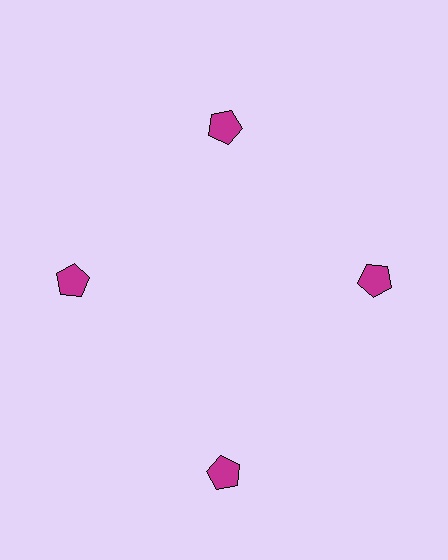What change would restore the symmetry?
The symmetry would be restored by moving it inward, back onto the ring so that all 4 pentagons sit at equal angles and equal distance from the center.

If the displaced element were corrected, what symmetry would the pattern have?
It would have 4-fold rotational symmetry — the pattern would map onto itself every 90 degrees.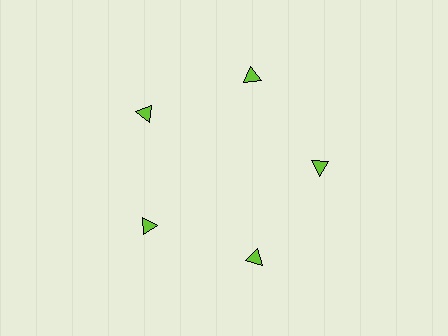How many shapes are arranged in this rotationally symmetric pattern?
There are 5 shapes, arranged in 5 groups of 1.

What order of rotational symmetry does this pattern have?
This pattern has 5-fold rotational symmetry.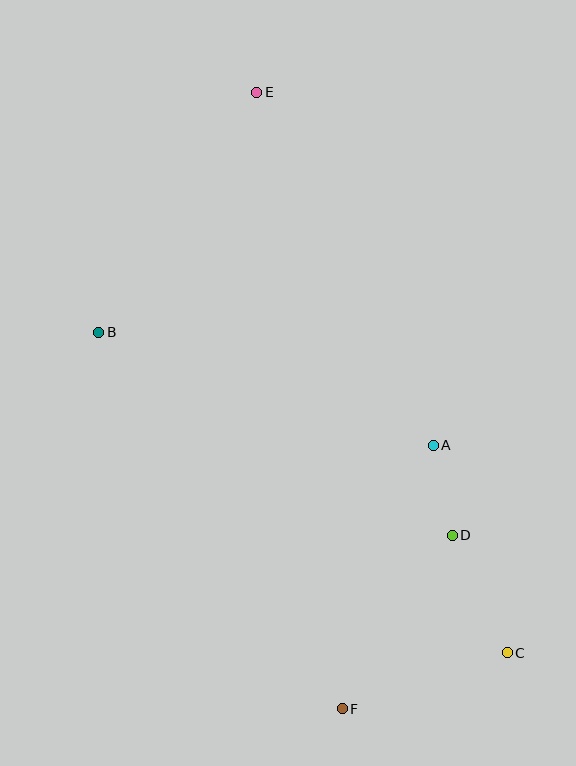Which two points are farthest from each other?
Points E and F are farthest from each other.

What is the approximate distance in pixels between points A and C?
The distance between A and C is approximately 221 pixels.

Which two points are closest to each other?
Points A and D are closest to each other.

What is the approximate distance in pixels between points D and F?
The distance between D and F is approximately 206 pixels.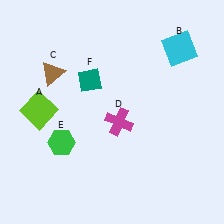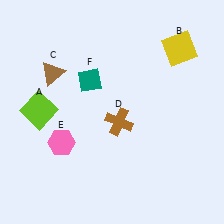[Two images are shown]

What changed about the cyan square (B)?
In Image 1, B is cyan. In Image 2, it changed to yellow.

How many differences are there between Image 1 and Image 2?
There are 3 differences between the two images.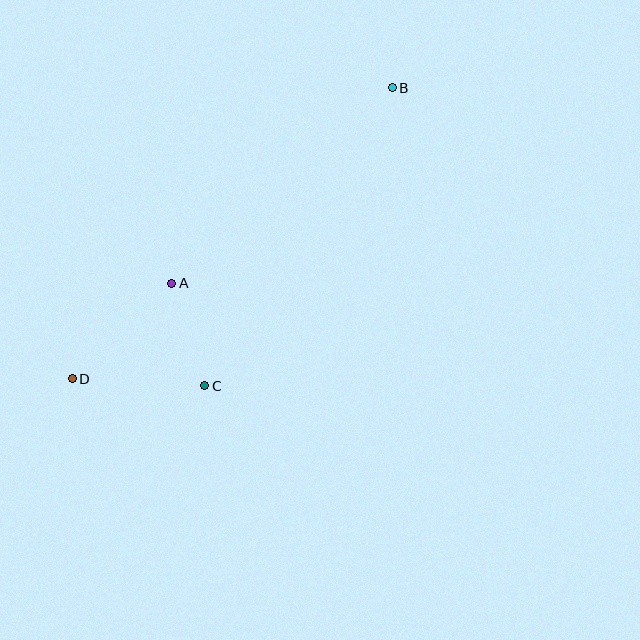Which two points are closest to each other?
Points A and C are closest to each other.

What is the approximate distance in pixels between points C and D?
The distance between C and D is approximately 133 pixels.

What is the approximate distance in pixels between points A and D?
The distance between A and D is approximately 138 pixels.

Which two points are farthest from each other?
Points B and D are farthest from each other.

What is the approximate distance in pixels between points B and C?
The distance between B and C is approximately 352 pixels.